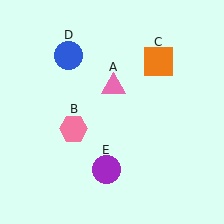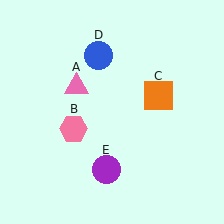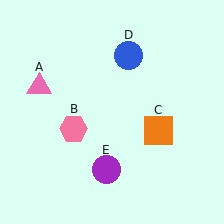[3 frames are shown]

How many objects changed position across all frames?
3 objects changed position: pink triangle (object A), orange square (object C), blue circle (object D).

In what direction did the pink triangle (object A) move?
The pink triangle (object A) moved left.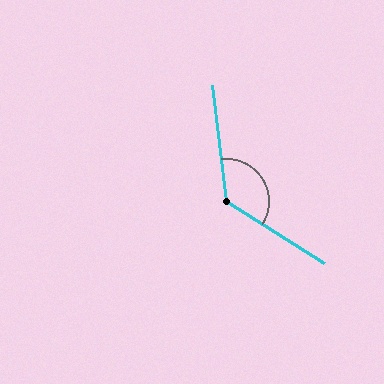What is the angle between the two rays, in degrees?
Approximately 129 degrees.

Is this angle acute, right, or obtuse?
It is obtuse.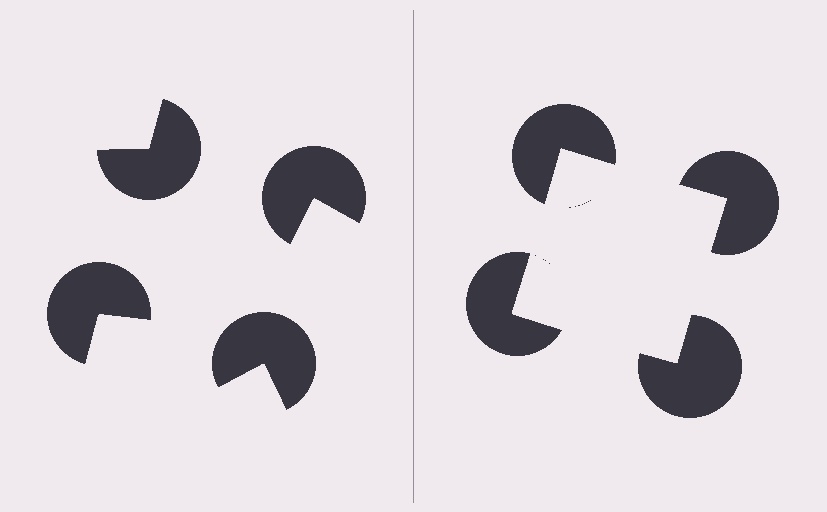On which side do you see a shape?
An illusory square appears on the right side. On the left side the wedge cuts are rotated, so no coherent shape forms.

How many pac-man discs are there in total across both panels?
8 — 4 on each side.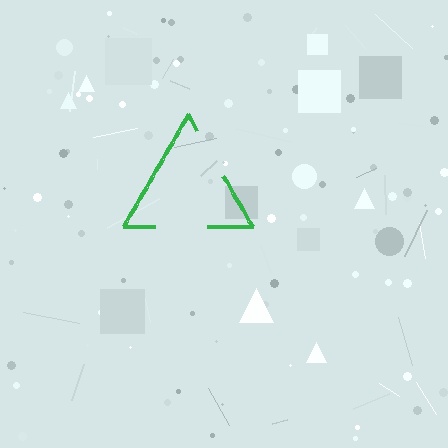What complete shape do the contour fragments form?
The contour fragments form a triangle.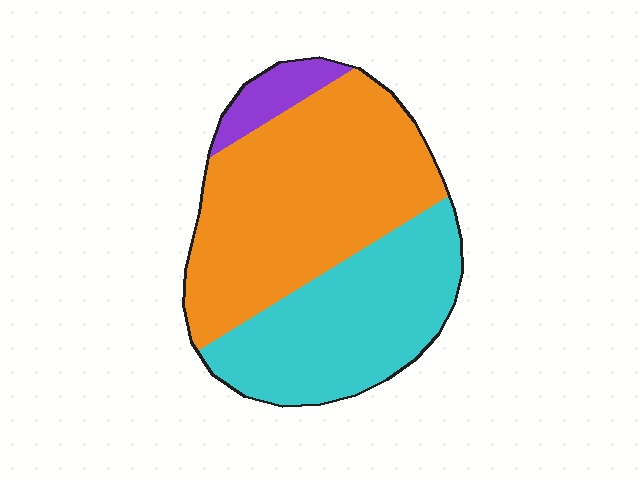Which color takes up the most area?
Orange, at roughly 55%.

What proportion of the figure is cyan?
Cyan covers 39% of the figure.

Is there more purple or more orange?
Orange.